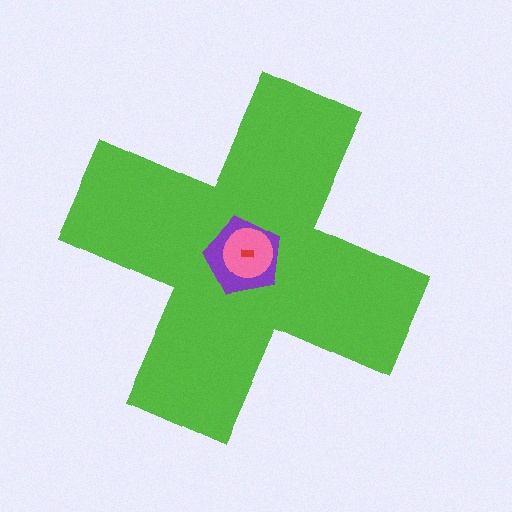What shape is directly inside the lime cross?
The purple pentagon.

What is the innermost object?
The red rectangle.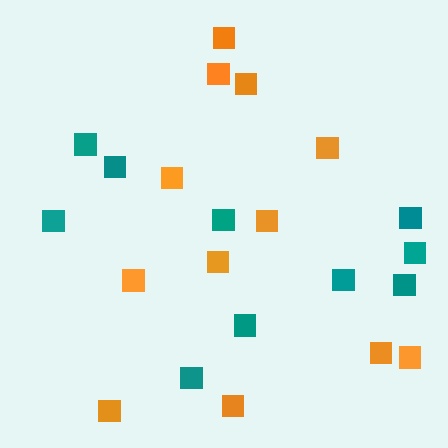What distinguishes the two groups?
There are 2 groups: one group of orange squares (12) and one group of teal squares (10).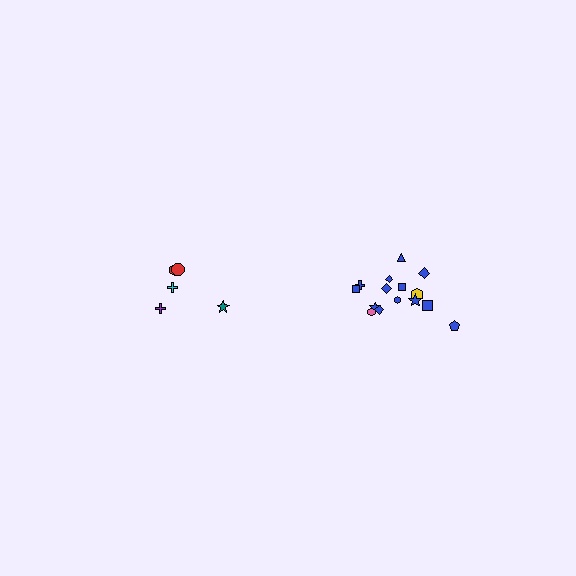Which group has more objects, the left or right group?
The right group.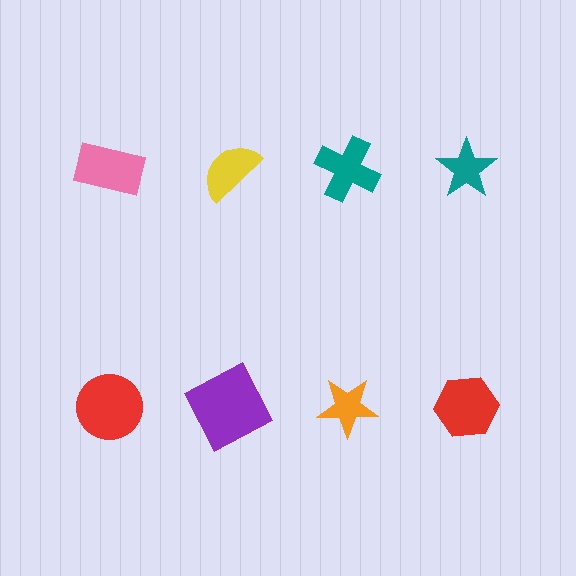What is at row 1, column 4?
A teal star.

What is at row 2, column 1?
A red circle.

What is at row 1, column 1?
A pink rectangle.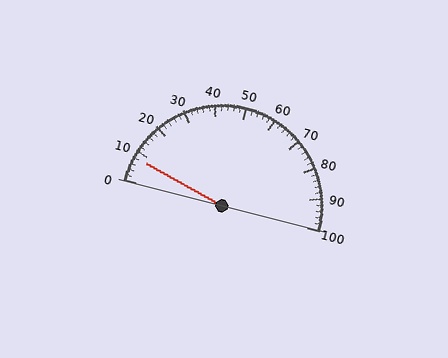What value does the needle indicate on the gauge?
The needle indicates approximately 8.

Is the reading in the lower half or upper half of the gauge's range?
The reading is in the lower half of the range (0 to 100).